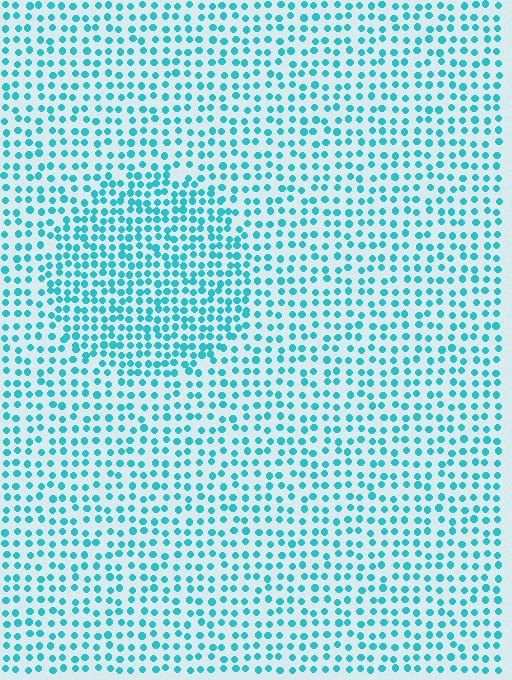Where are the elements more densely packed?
The elements are more densely packed inside the circle boundary.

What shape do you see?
I see a circle.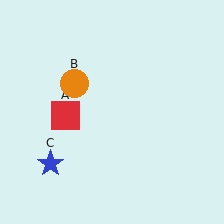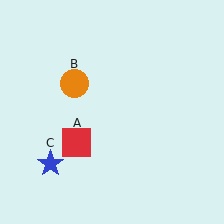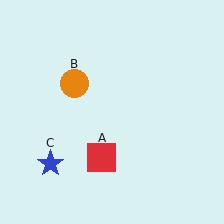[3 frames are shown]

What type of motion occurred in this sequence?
The red square (object A) rotated counterclockwise around the center of the scene.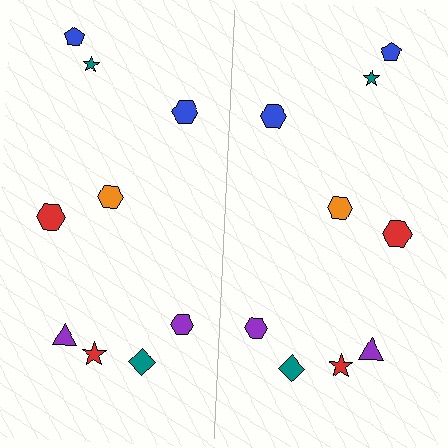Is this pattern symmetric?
Yes, this pattern has bilateral (reflection) symmetry.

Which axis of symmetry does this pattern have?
The pattern has a vertical axis of symmetry running through the center of the image.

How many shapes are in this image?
There are 18 shapes in this image.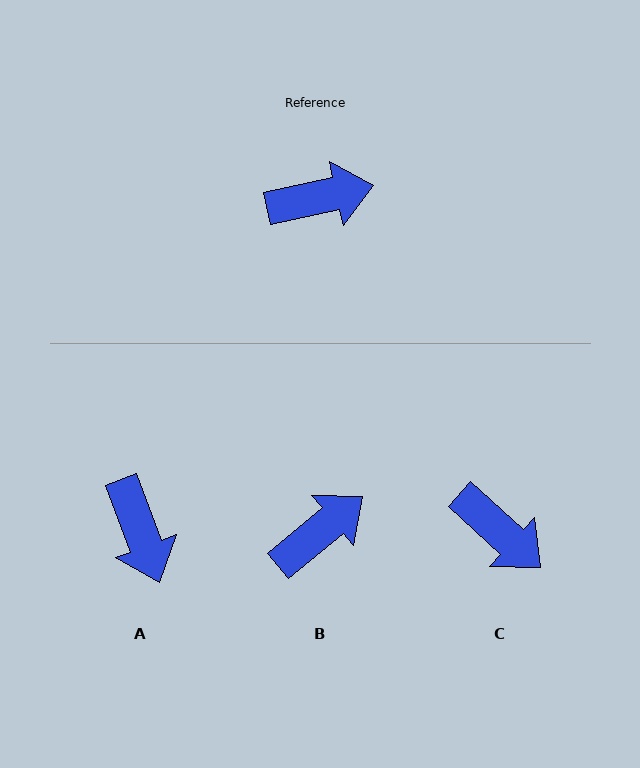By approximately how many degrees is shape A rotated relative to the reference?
Approximately 82 degrees clockwise.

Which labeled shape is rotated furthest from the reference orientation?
A, about 82 degrees away.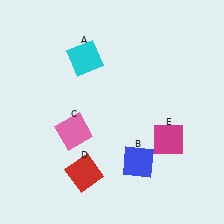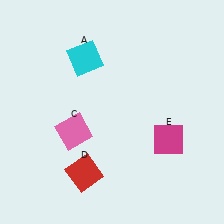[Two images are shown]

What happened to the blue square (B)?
The blue square (B) was removed in Image 2. It was in the bottom-right area of Image 1.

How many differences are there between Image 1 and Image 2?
There is 1 difference between the two images.